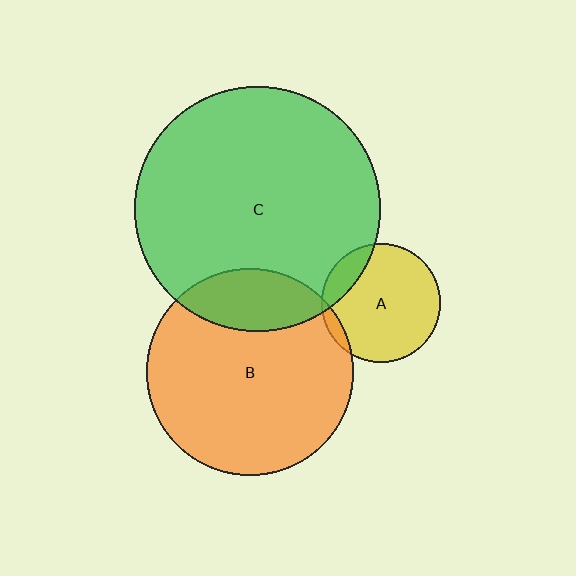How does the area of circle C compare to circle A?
Approximately 4.2 times.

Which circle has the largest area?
Circle C (green).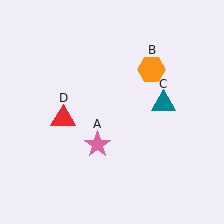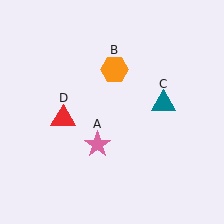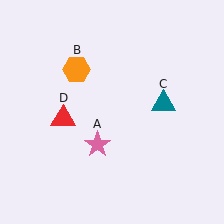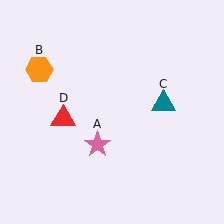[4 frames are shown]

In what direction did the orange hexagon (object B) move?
The orange hexagon (object B) moved left.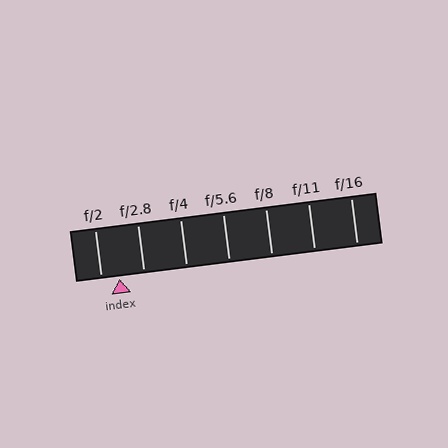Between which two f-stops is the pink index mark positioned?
The index mark is between f/2 and f/2.8.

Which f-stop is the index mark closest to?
The index mark is closest to f/2.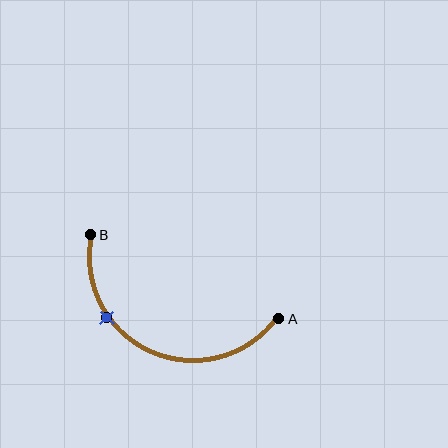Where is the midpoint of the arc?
The arc midpoint is the point on the curve farthest from the straight line joining A and B. It sits below that line.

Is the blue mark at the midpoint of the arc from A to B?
No. The blue mark lies on the arc but is closer to endpoint B. The arc midpoint would be at the point on the curve equidistant along the arc from both A and B.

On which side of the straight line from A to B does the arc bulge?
The arc bulges below the straight line connecting A and B.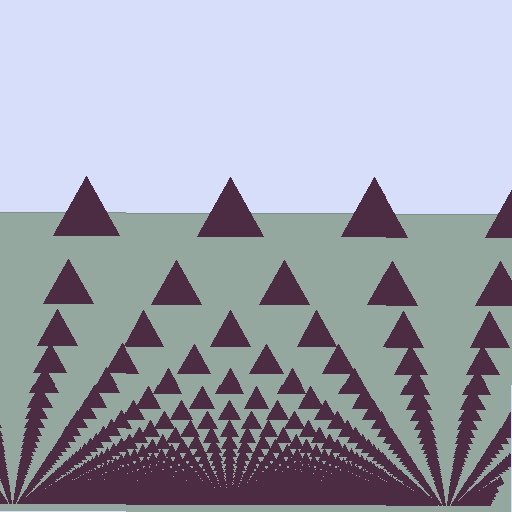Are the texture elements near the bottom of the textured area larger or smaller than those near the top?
Smaller. The gradient is inverted — elements near the bottom are smaller and denser.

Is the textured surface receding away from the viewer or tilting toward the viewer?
The surface appears to tilt toward the viewer. Texture elements get larger and sparser toward the top.